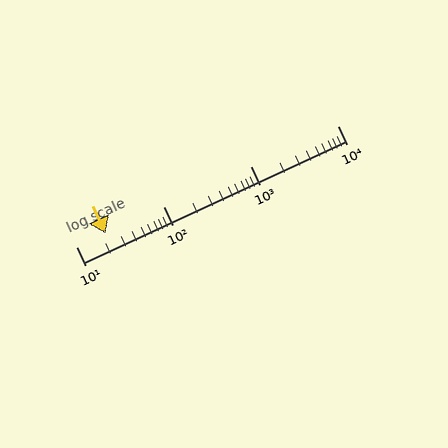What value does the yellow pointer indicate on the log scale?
The pointer indicates approximately 22.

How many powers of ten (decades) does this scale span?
The scale spans 3 decades, from 10 to 10000.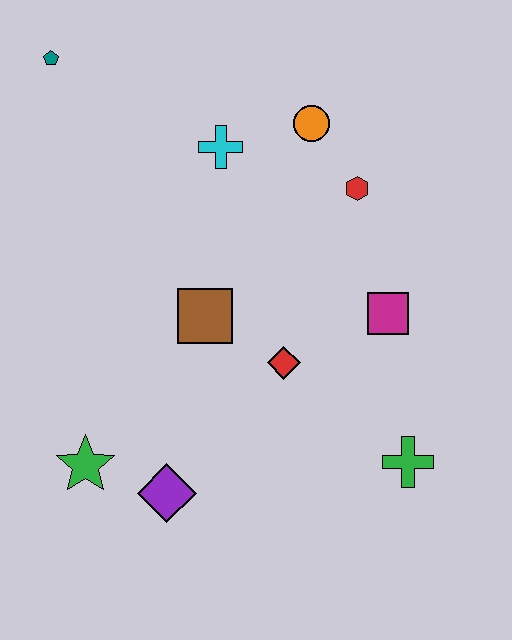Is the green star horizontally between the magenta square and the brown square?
No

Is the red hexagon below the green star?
No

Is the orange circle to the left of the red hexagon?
Yes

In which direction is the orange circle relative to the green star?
The orange circle is above the green star.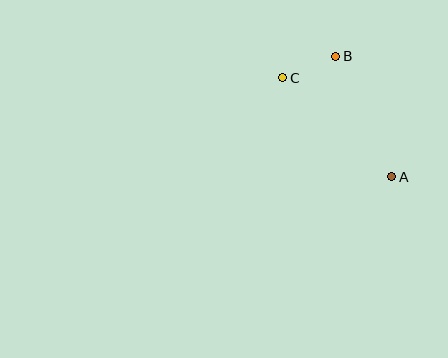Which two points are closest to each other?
Points B and C are closest to each other.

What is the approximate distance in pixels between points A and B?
The distance between A and B is approximately 133 pixels.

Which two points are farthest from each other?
Points A and C are farthest from each other.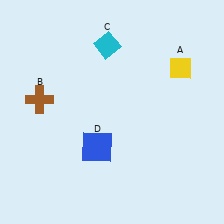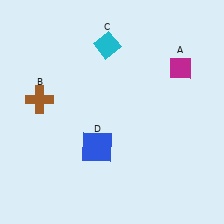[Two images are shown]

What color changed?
The diamond (A) changed from yellow in Image 1 to magenta in Image 2.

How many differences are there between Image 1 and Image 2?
There is 1 difference between the two images.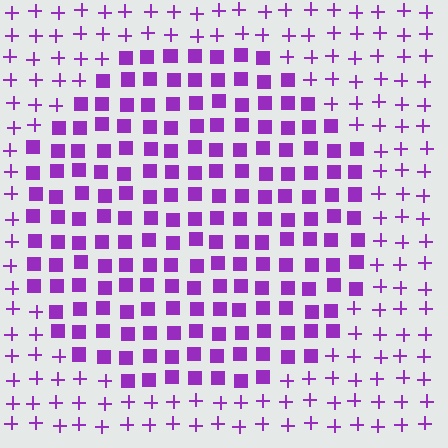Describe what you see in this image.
The image is filled with small purple elements arranged in a uniform grid. A circle-shaped region contains squares, while the surrounding area contains plus signs. The boundary is defined purely by the change in element shape.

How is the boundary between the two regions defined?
The boundary is defined by a change in element shape: squares inside vs. plus signs outside. All elements share the same color and spacing.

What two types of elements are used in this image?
The image uses squares inside the circle region and plus signs outside it.